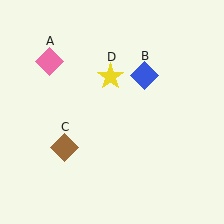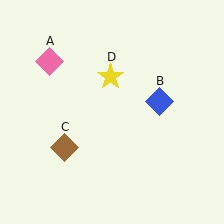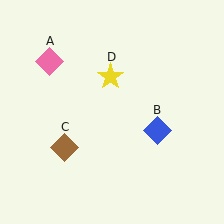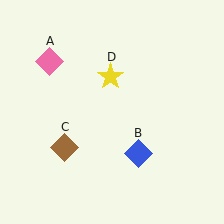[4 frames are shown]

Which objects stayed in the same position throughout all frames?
Pink diamond (object A) and brown diamond (object C) and yellow star (object D) remained stationary.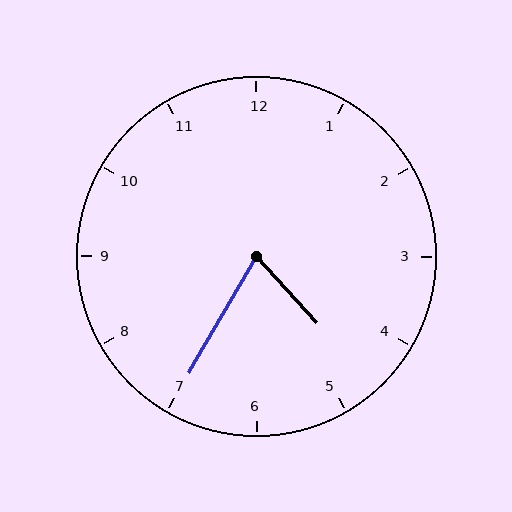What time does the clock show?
4:35.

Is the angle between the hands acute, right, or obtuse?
It is acute.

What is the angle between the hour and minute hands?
Approximately 72 degrees.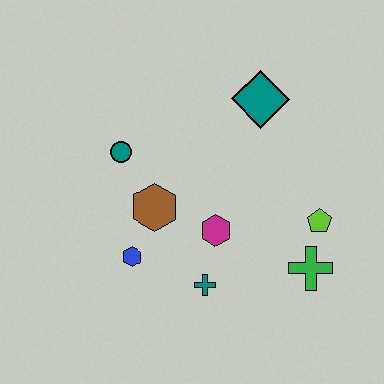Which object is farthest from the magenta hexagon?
The teal diamond is farthest from the magenta hexagon.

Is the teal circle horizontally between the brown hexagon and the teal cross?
No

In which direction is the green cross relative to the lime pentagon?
The green cross is below the lime pentagon.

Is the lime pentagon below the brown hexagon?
Yes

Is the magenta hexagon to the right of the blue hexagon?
Yes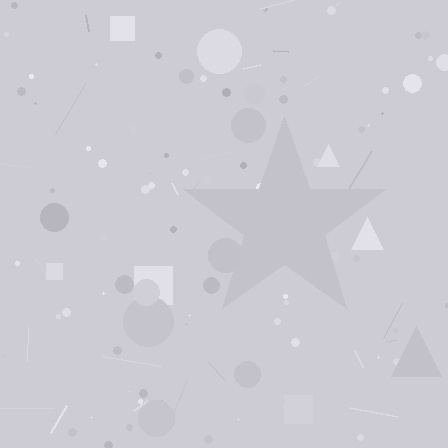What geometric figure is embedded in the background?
A star is embedded in the background.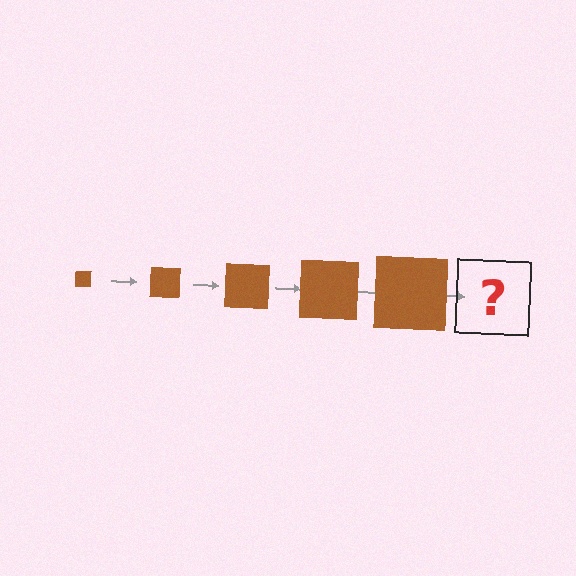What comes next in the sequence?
The next element should be a brown square, larger than the previous one.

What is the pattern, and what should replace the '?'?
The pattern is that the square gets progressively larger each step. The '?' should be a brown square, larger than the previous one.